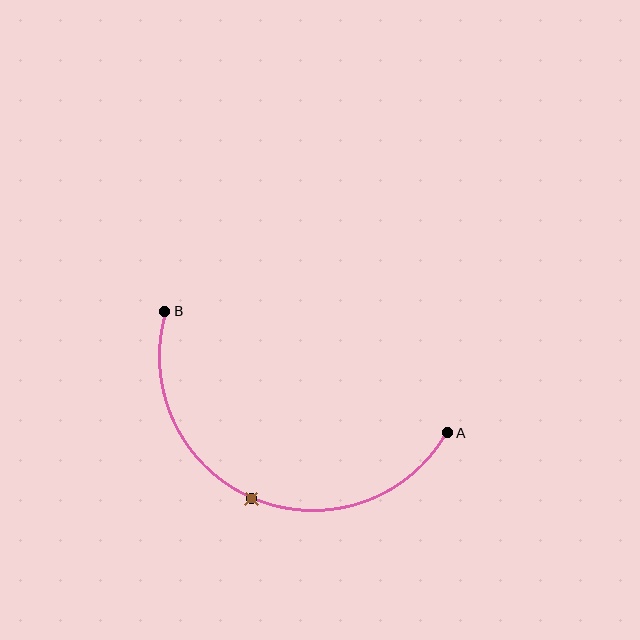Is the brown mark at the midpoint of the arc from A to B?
Yes. The brown mark lies on the arc at equal arc-length from both A and B — it is the arc midpoint.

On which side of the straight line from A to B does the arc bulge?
The arc bulges below the straight line connecting A and B.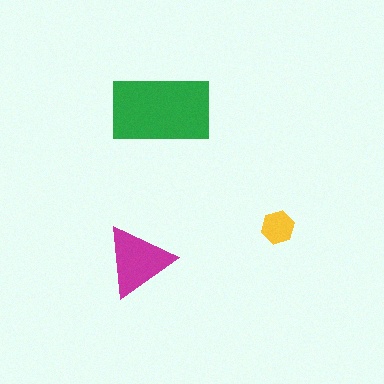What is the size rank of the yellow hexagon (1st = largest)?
3rd.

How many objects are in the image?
There are 3 objects in the image.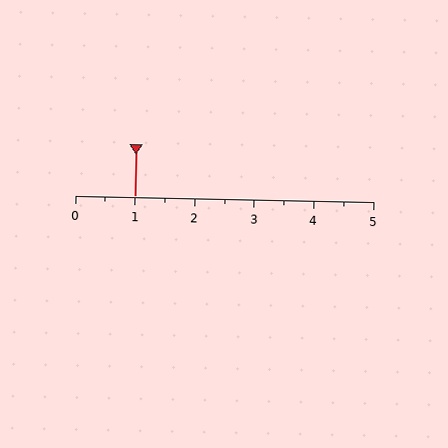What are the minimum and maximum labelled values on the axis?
The axis runs from 0 to 5.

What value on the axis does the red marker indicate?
The marker indicates approximately 1.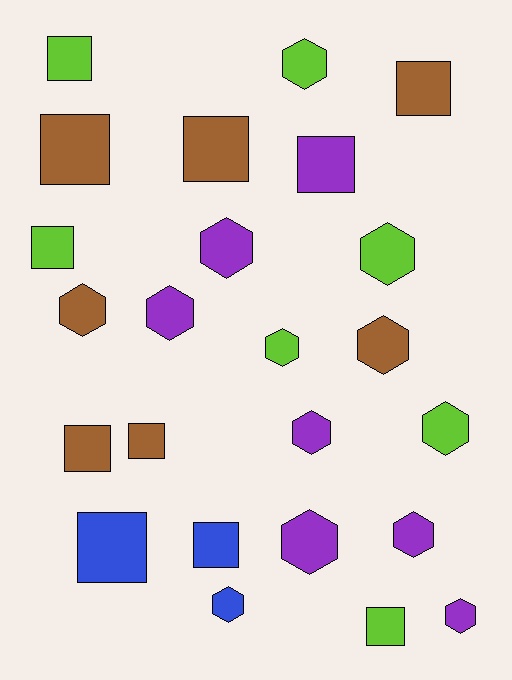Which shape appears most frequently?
Hexagon, with 13 objects.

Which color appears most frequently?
Lime, with 7 objects.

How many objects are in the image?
There are 24 objects.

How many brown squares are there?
There are 5 brown squares.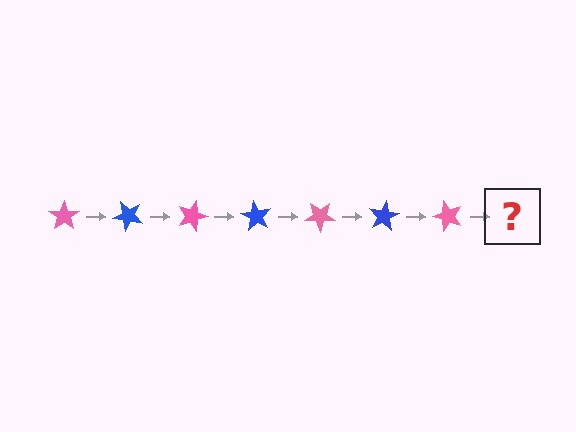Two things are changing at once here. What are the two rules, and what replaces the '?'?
The two rules are that it rotates 45 degrees each step and the color cycles through pink and blue. The '?' should be a blue star, rotated 315 degrees from the start.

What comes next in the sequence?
The next element should be a blue star, rotated 315 degrees from the start.